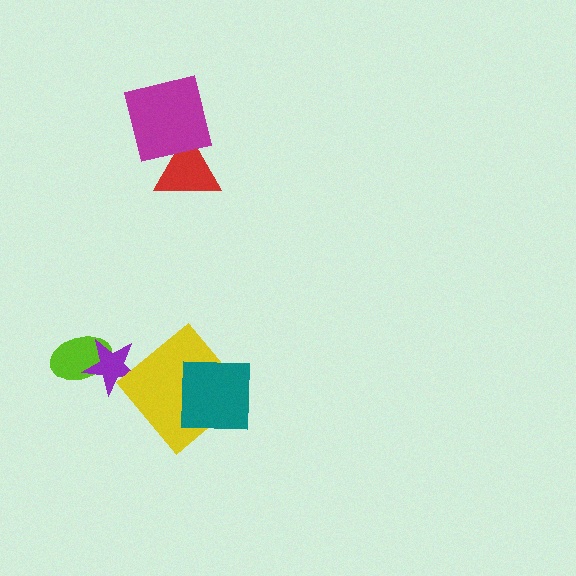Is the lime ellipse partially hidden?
Yes, it is partially covered by another shape.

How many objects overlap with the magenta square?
1 object overlaps with the magenta square.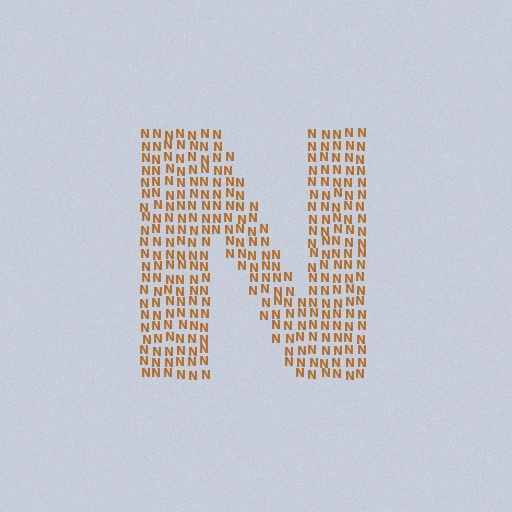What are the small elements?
The small elements are letter N's.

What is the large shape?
The large shape is the letter N.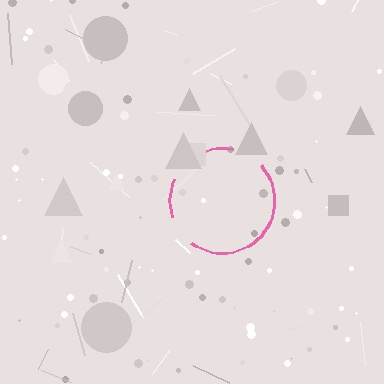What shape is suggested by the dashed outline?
The dashed outline suggests a circle.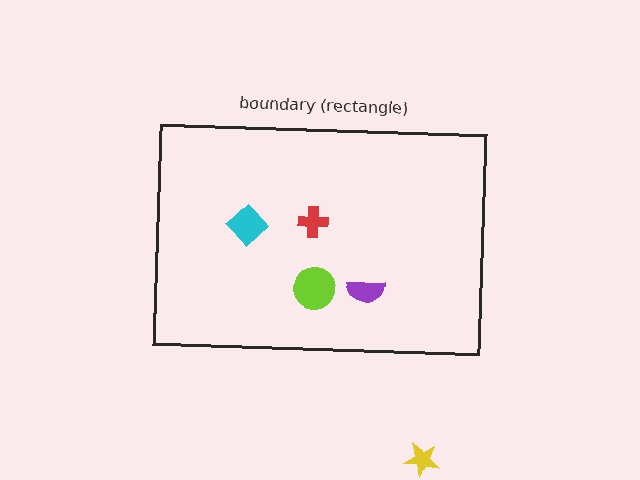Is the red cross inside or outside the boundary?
Inside.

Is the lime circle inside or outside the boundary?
Inside.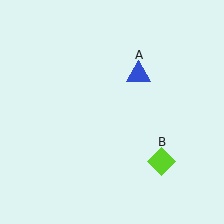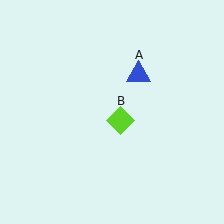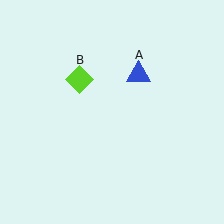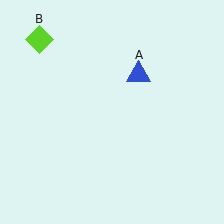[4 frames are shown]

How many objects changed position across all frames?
1 object changed position: lime diamond (object B).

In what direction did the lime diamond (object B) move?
The lime diamond (object B) moved up and to the left.